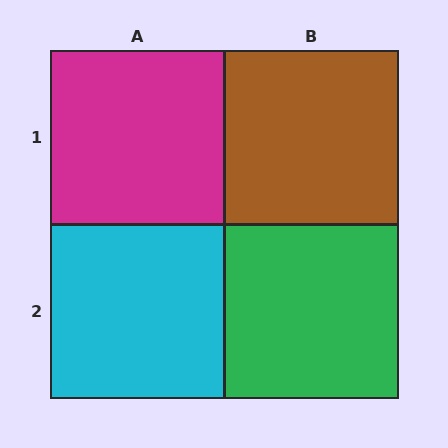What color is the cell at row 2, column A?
Cyan.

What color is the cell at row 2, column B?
Green.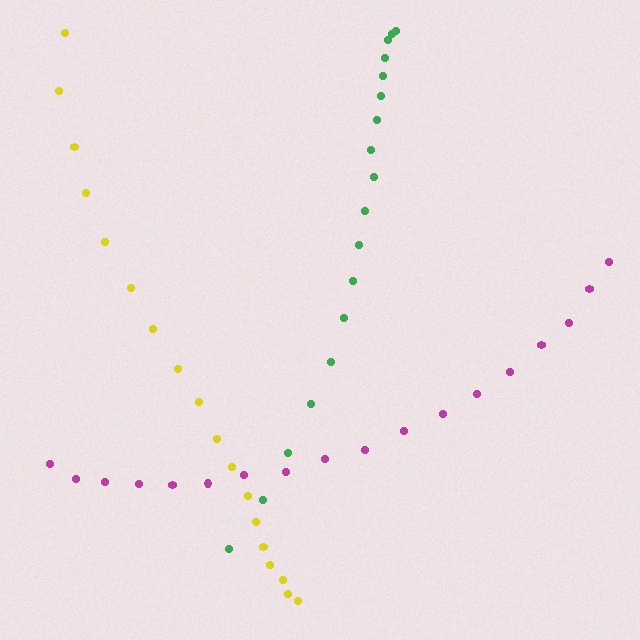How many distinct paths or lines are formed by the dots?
There are 3 distinct paths.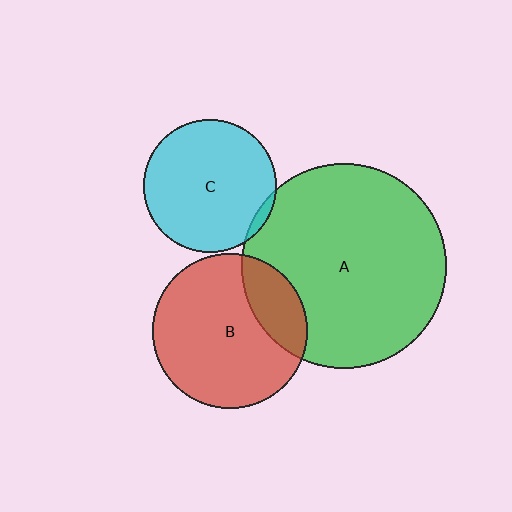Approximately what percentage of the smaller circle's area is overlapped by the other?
Approximately 5%.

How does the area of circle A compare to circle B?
Approximately 1.7 times.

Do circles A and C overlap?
Yes.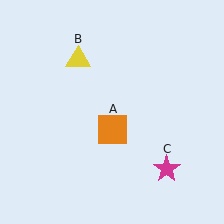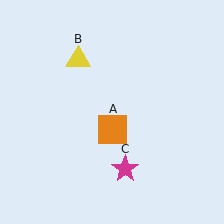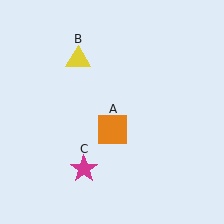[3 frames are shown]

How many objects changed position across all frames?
1 object changed position: magenta star (object C).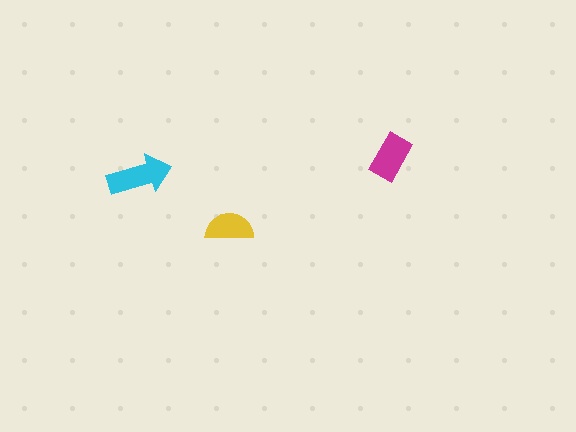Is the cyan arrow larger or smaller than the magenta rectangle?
Larger.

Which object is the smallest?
The yellow semicircle.